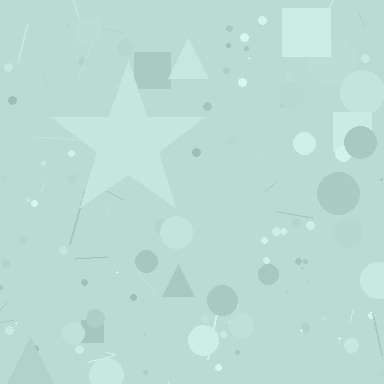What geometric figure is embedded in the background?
A star is embedded in the background.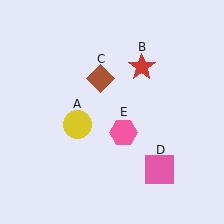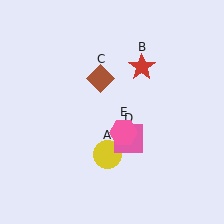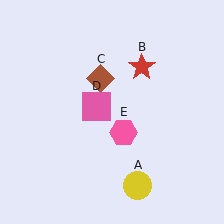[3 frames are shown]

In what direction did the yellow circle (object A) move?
The yellow circle (object A) moved down and to the right.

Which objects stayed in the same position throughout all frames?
Red star (object B) and brown diamond (object C) and pink hexagon (object E) remained stationary.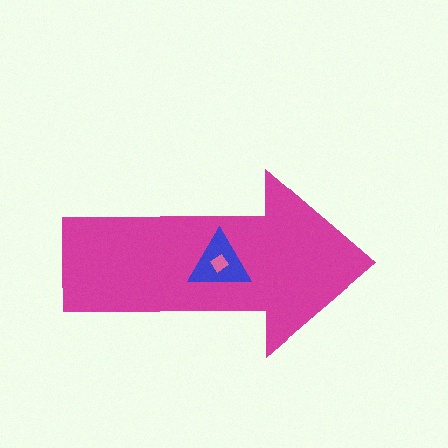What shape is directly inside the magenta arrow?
The blue triangle.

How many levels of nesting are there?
3.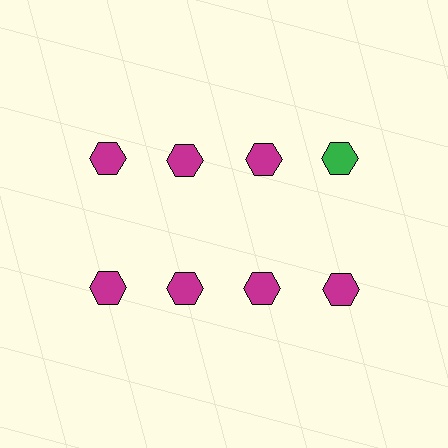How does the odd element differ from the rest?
It has a different color: green instead of magenta.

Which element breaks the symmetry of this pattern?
The green hexagon in the top row, second from right column breaks the symmetry. All other shapes are magenta hexagons.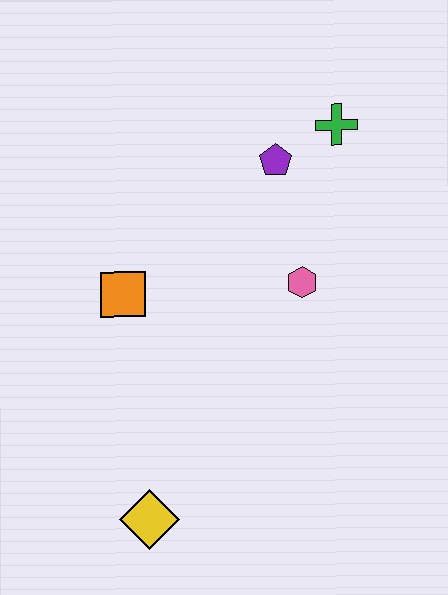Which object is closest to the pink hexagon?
The purple pentagon is closest to the pink hexagon.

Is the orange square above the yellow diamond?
Yes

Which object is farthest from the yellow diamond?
The green cross is farthest from the yellow diamond.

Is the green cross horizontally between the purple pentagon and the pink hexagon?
No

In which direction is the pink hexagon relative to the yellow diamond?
The pink hexagon is above the yellow diamond.